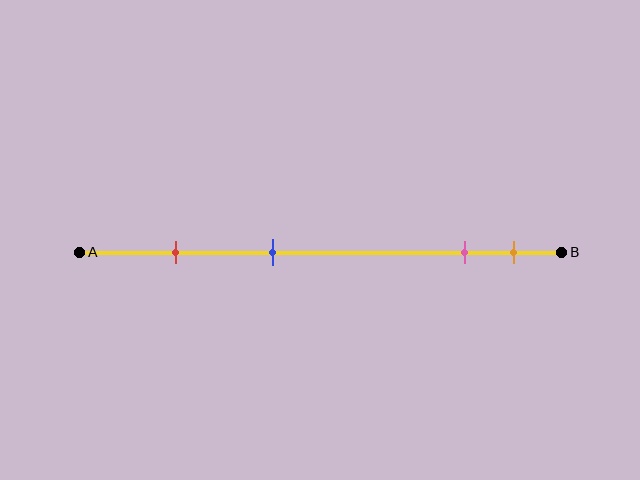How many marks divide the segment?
There are 4 marks dividing the segment.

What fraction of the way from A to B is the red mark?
The red mark is approximately 20% (0.2) of the way from A to B.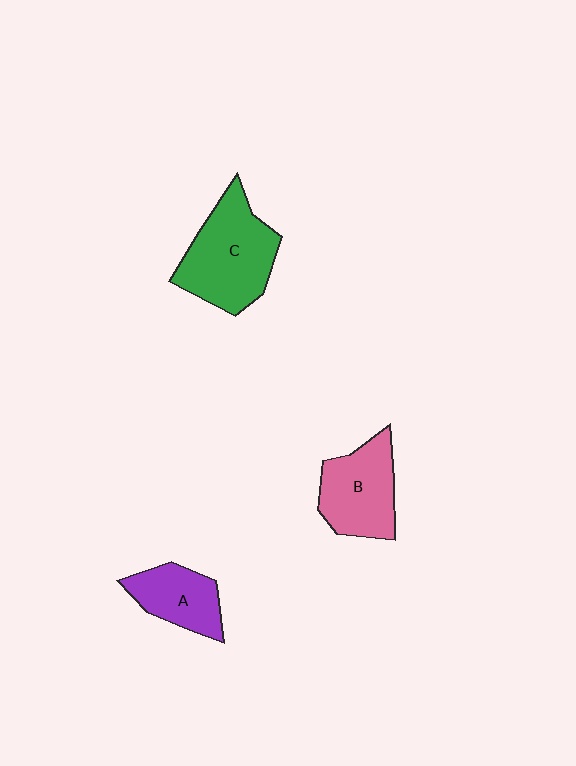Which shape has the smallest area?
Shape A (purple).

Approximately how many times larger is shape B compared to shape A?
Approximately 1.3 times.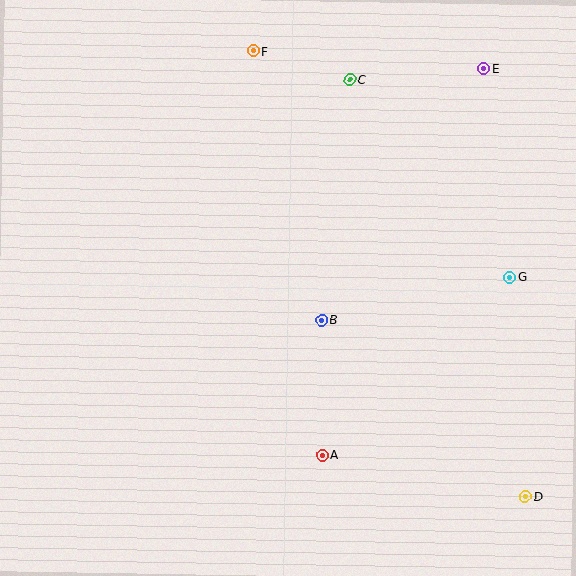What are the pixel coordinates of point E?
Point E is at (483, 69).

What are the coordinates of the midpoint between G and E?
The midpoint between G and E is at (497, 173).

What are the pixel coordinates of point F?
Point F is at (253, 51).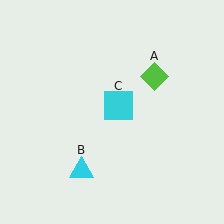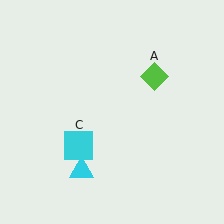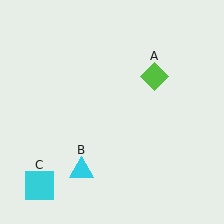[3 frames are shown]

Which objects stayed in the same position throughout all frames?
Lime diamond (object A) and cyan triangle (object B) remained stationary.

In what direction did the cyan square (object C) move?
The cyan square (object C) moved down and to the left.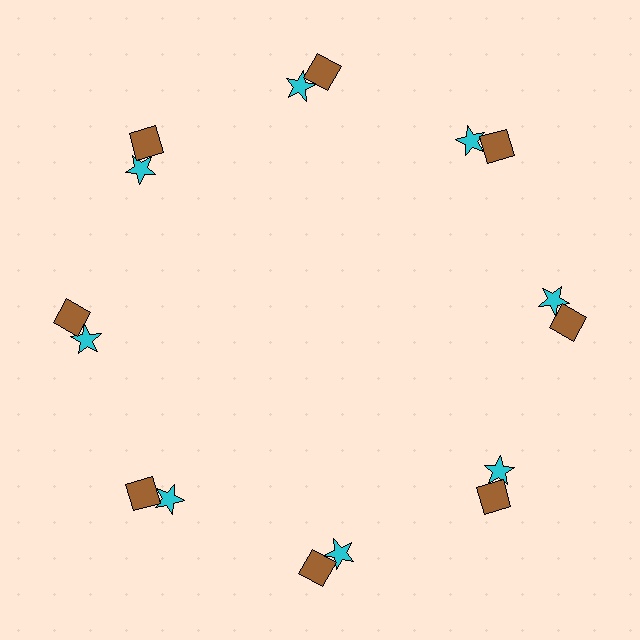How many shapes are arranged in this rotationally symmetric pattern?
There are 16 shapes, arranged in 8 groups of 2.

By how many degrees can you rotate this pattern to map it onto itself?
The pattern maps onto itself every 45 degrees of rotation.